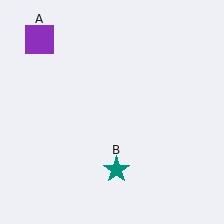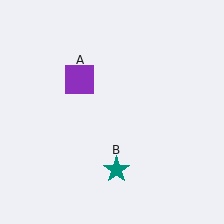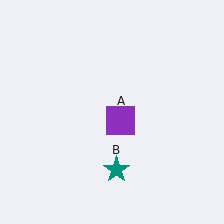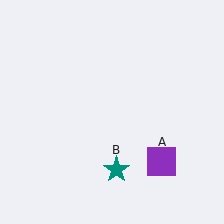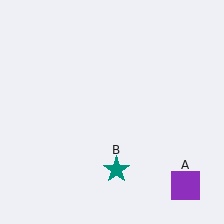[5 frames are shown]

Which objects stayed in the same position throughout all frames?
Teal star (object B) remained stationary.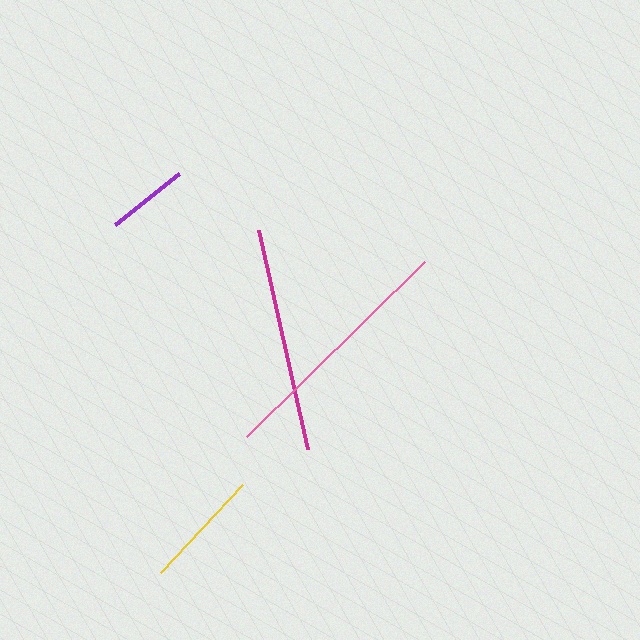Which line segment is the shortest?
The purple line is the shortest at approximately 82 pixels.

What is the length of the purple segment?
The purple segment is approximately 82 pixels long.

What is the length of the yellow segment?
The yellow segment is approximately 120 pixels long.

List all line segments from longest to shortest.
From longest to shortest: pink, magenta, yellow, purple.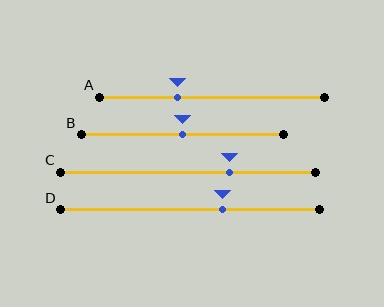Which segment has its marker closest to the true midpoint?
Segment B has its marker closest to the true midpoint.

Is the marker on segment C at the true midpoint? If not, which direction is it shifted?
No, the marker on segment C is shifted to the right by about 16% of the segment length.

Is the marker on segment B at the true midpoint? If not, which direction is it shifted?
Yes, the marker on segment B is at the true midpoint.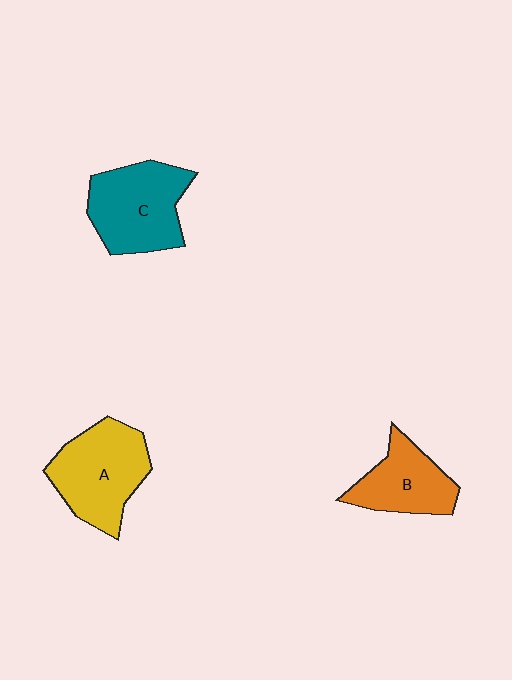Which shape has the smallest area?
Shape B (orange).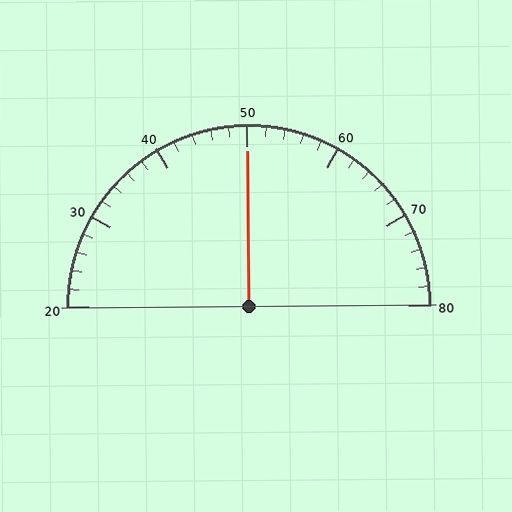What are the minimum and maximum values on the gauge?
The gauge ranges from 20 to 80.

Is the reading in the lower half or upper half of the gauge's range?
The reading is in the upper half of the range (20 to 80).